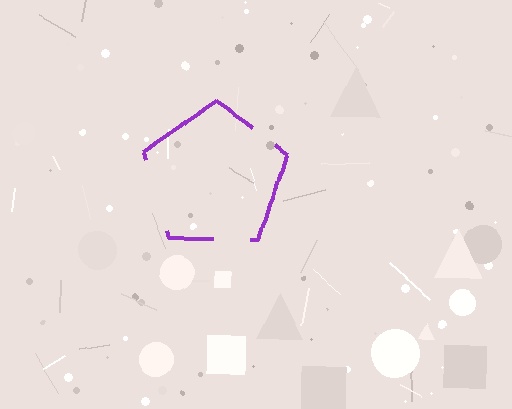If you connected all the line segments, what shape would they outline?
They would outline a pentagon.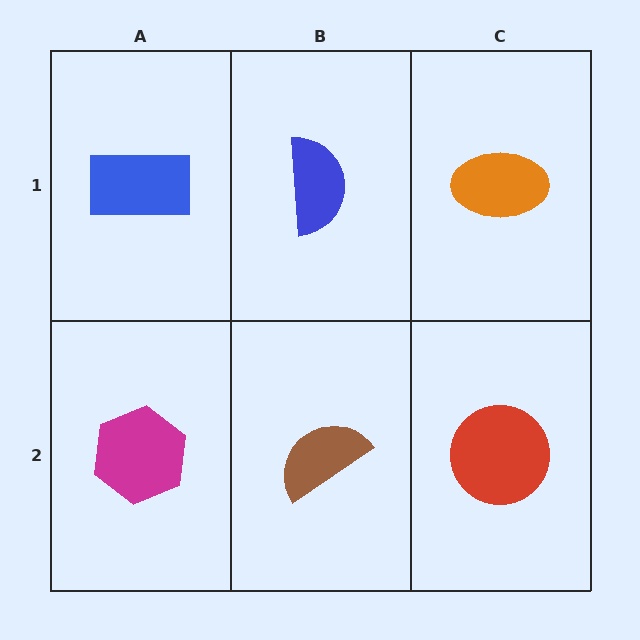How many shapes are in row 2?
3 shapes.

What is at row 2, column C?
A red circle.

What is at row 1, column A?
A blue rectangle.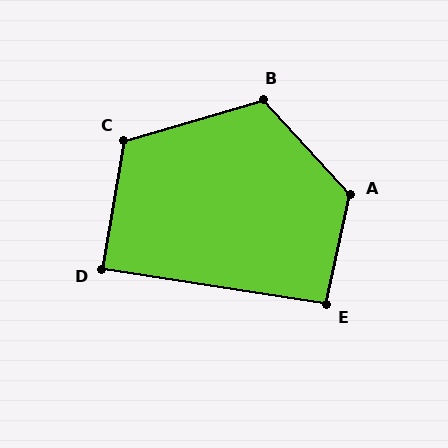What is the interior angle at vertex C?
Approximately 116 degrees (obtuse).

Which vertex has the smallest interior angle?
D, at approximately 89 degrees.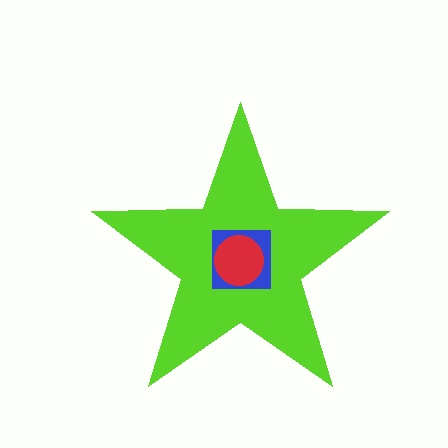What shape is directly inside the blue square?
The red circle.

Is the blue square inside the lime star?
Yes.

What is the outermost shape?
The lime star.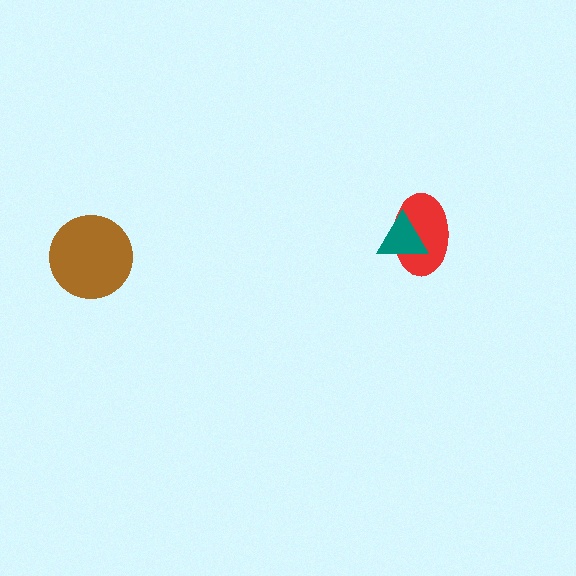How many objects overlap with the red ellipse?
1 object overlaps with the red ellipse.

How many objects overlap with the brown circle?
0 objects overlap with the brown circle.